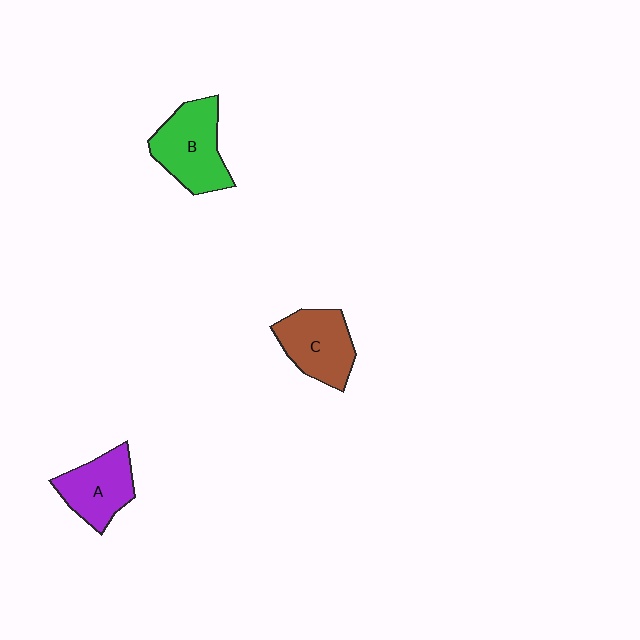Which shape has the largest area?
Shape B (green).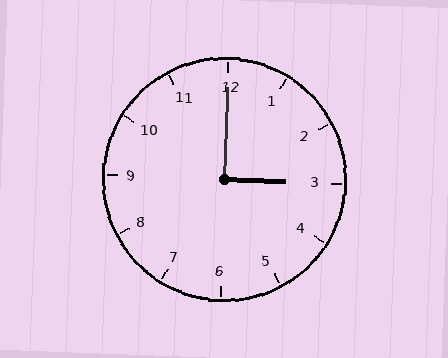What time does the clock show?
3:00.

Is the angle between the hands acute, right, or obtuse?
It is right.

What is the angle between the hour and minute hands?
Approximately 90 degrees.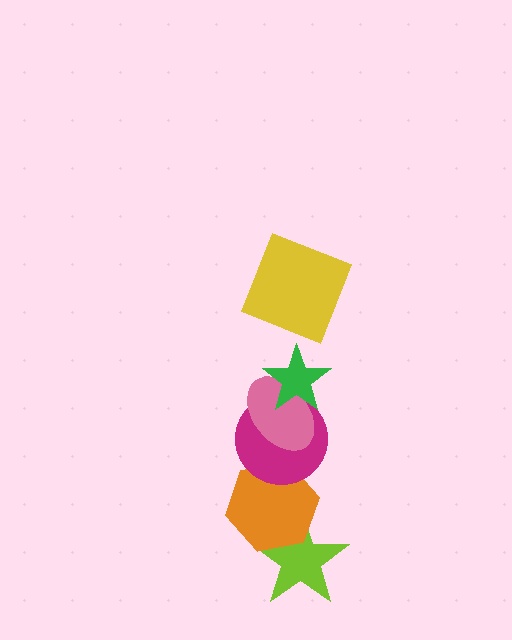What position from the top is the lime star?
The lime star is 6th from the top.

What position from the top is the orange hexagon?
The orange hexagon is 5th from the top.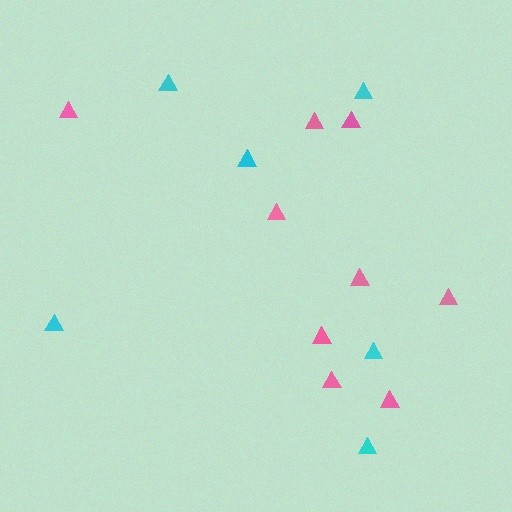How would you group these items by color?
There are 2 groups: one group of cyan triangles (6) and one group of pink triangles (9).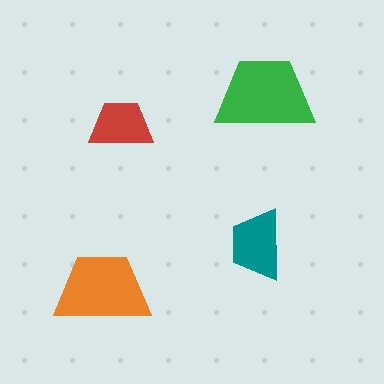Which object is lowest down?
The orange trapezoid is bottommost.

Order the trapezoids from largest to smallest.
the green one, the orange one, the teal one, the red one.